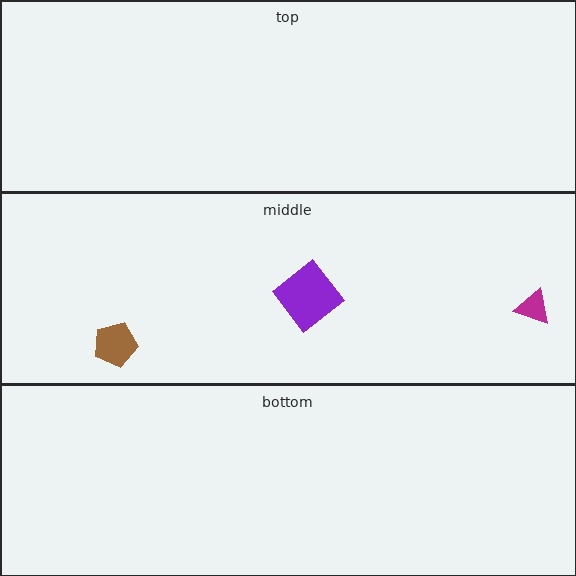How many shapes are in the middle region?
3.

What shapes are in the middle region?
The brown pentagon, the magenta triangle, the purple diamond.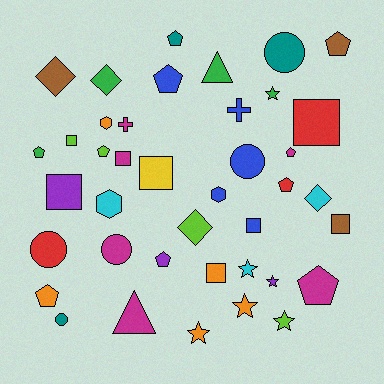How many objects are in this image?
There are 40 objects.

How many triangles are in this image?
There are 2 triangles.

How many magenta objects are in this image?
There are 6 magenta objects.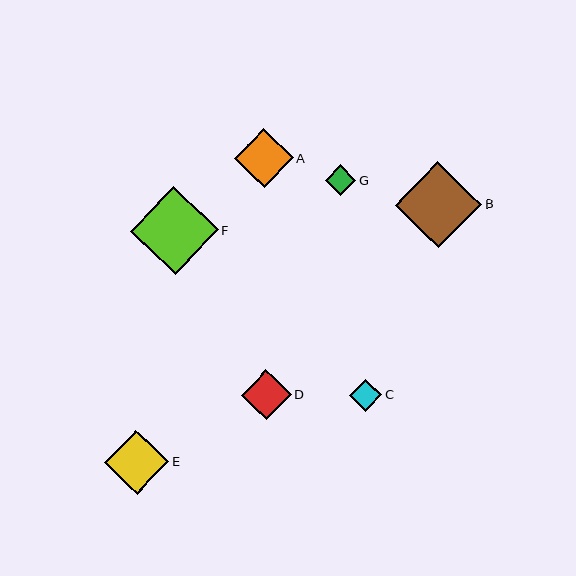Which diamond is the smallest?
Diamond G is the smallest with a size of approximately 31 pixels.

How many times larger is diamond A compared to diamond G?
Diamond A is approximately 1.9 times the size of diamond G.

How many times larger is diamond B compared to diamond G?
Diamond B is approximately 2.8 times the size of diamond G.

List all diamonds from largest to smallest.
From largest to smallest: F, B, E, A, D, C, G.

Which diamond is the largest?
Diamond F is the largest with a size of approximately 88 pixels.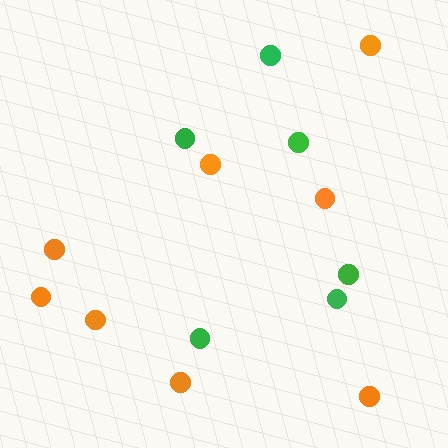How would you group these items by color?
There are 2 groups: one group of green circles (6) and one group of orange circles (8).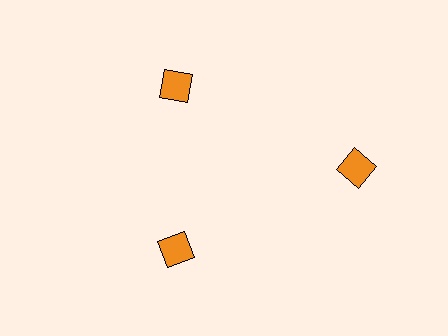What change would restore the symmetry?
The symmetry would be restored by moving it inward, back onto the ring so that all 3 diamonds sit at equal angles and equal distance from the center.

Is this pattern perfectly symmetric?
No. The 3 orange diamonds are arranged in a ring, but one element near the 3 o'clock position is pushed outward from the center, breaking the 3-fold rotational symmetry.